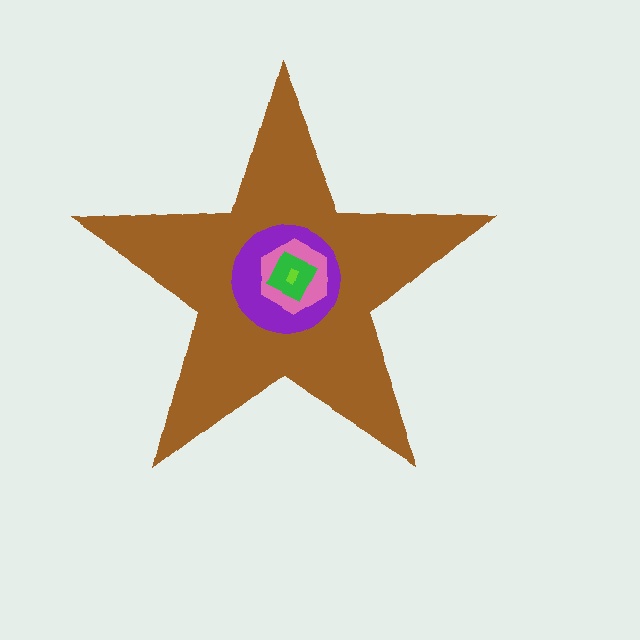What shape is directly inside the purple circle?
The pink hexagon.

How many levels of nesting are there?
5.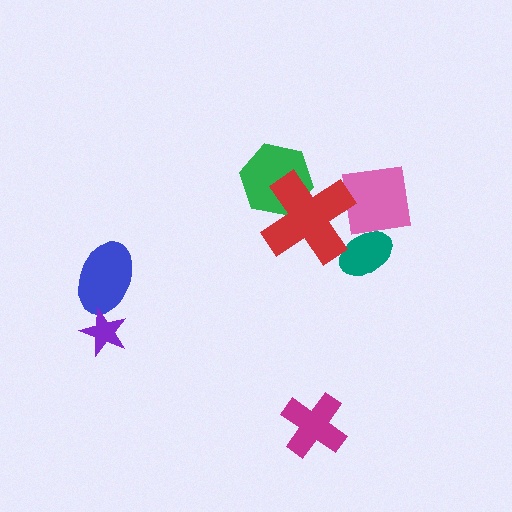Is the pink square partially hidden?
Yes, it is partially covered by another shape.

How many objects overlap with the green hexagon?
1 object overlaps with the green hexagon.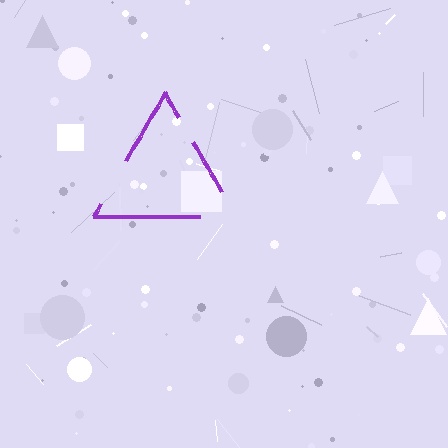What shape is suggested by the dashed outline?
The dashed outline suggests a triangle.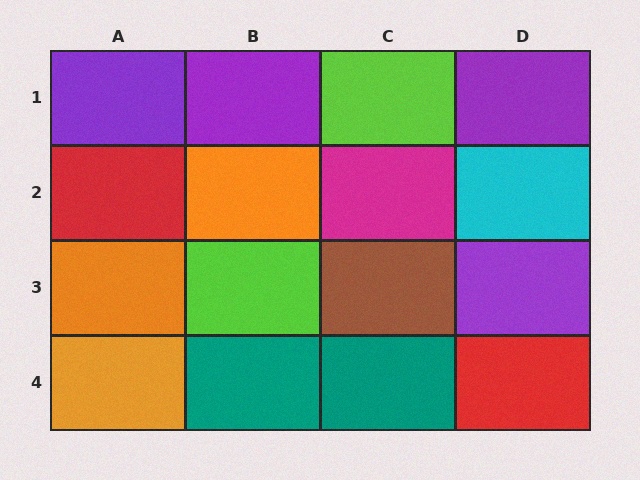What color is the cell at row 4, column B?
Teal.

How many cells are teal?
2 cells are teal.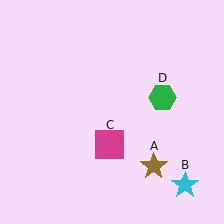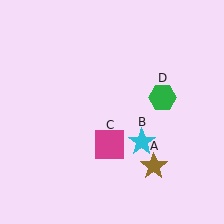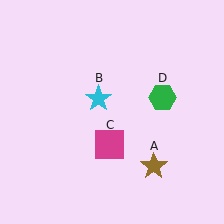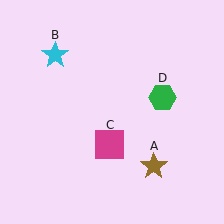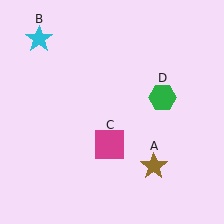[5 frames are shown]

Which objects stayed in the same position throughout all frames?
Brown star (object A) and magenta square (object C) and green hexagon (object D) remained stationary.